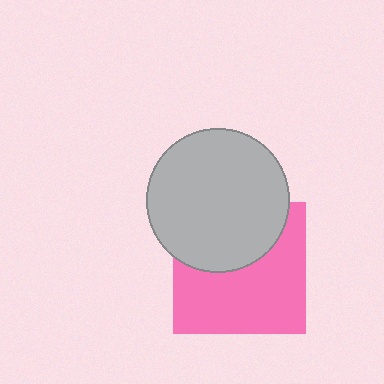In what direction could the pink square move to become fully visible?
The pink square could move down. That would shift it out from behind the light gray circle entirely.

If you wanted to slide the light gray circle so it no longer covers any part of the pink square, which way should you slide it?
Slide it up — that is the most direct way to separate the two shapes.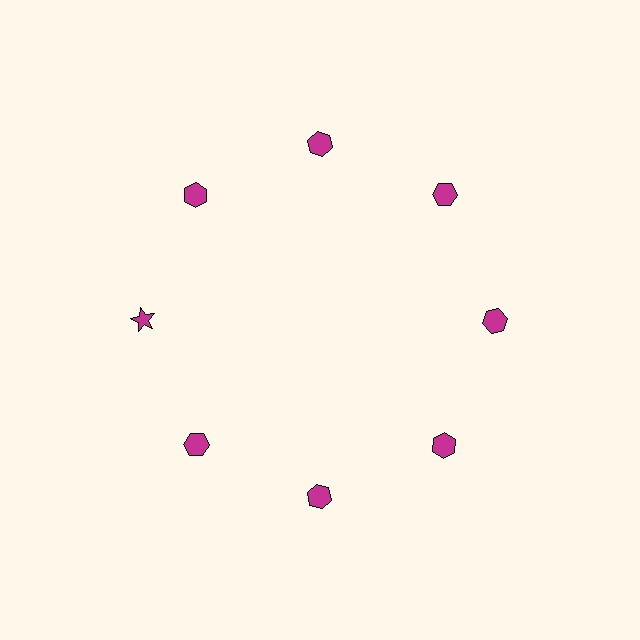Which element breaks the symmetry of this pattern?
The magenta star at roughly the 9 o'clock position breaks the symmetry. All other shapes are magenta hexagons.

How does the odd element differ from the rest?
It has a different shape: star instead of hexagon.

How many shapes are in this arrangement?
There are 8 shapes arranged in a ring pattern.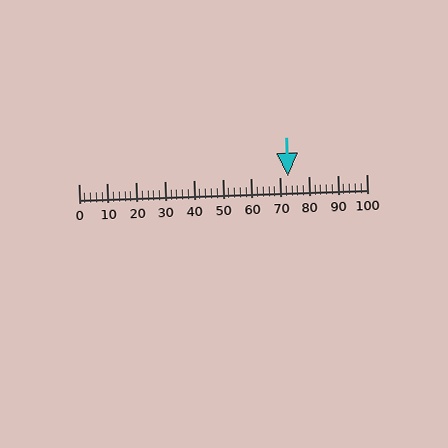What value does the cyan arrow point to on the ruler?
The cyan arrow points to approximately 73.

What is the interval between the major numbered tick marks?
The major tick marks are spaced 10 units apart.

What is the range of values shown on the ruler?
The ruler shows values from 0 to 100.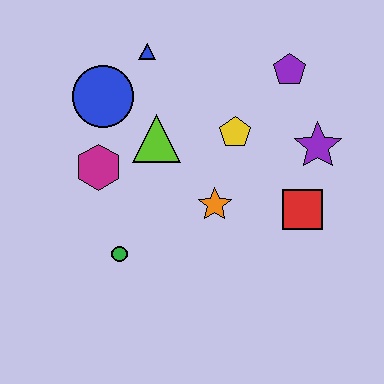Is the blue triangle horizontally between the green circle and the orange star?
Yes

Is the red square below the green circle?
No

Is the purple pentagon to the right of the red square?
No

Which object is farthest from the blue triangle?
The red square is farthest from the blue triangle.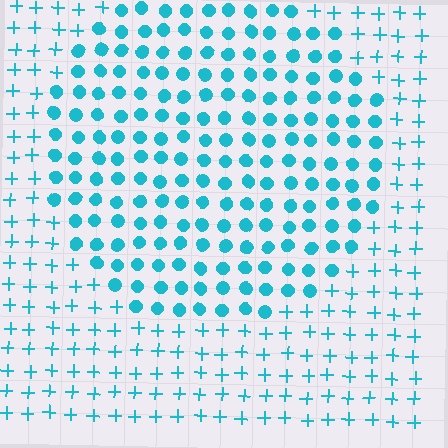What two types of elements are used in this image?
The image uses circles inside the circle region and plus signs outside it.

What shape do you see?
I see a circle.